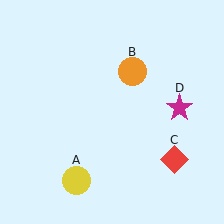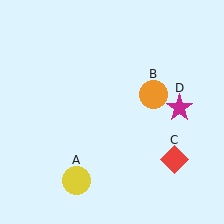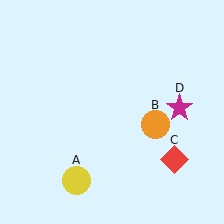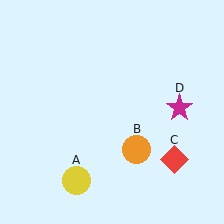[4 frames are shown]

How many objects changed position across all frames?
1 object changed position: orange circle (object B).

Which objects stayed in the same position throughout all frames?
Yellow circle (object A) and red diamond (object C) and magenta star (object D) remained stationary.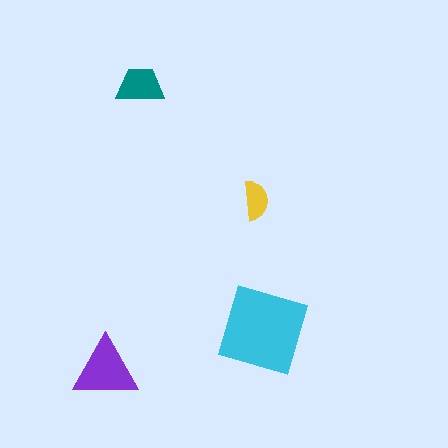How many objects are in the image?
There are 4 objects in the image.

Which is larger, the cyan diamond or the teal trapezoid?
The cyan diamond.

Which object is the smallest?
The yellow semicircle.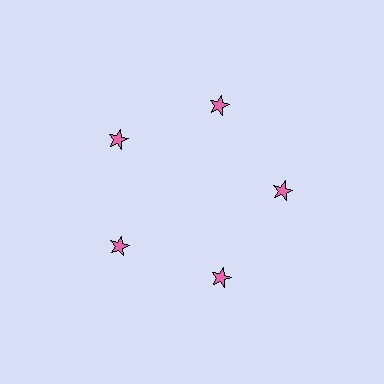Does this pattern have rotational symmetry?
Yes, this pattern has 5-fold rotational symmetry. It looks the same after rotating 72 degrees around the center.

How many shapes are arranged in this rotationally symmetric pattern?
There are 5 shapes, arranged in 5 groups of 1.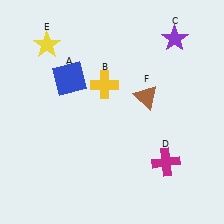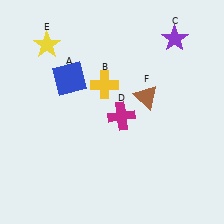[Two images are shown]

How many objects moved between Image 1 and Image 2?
1 object moved between the two images.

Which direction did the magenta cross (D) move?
The magenta cross (D) moved up.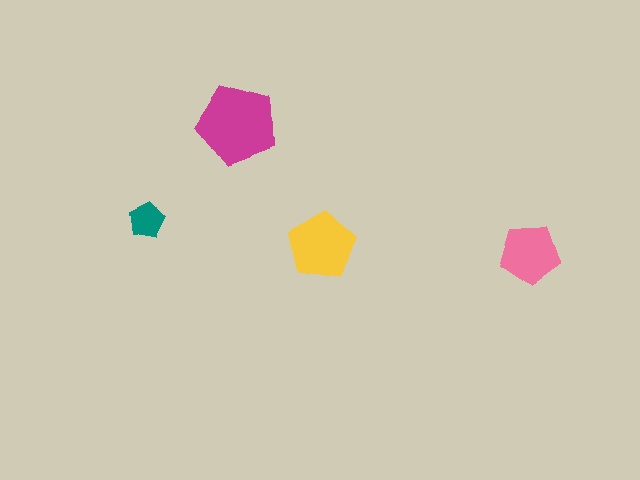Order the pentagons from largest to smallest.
the magenta one, the yellow one, the pink one, the teal one.